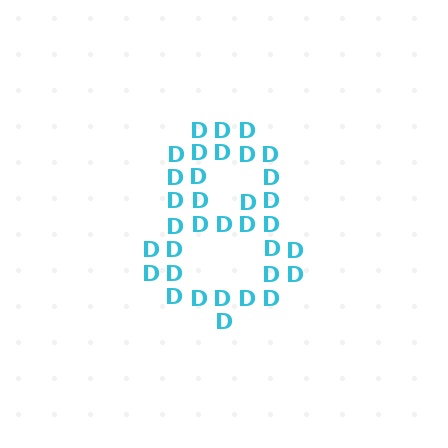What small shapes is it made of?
It is made of small letter D's.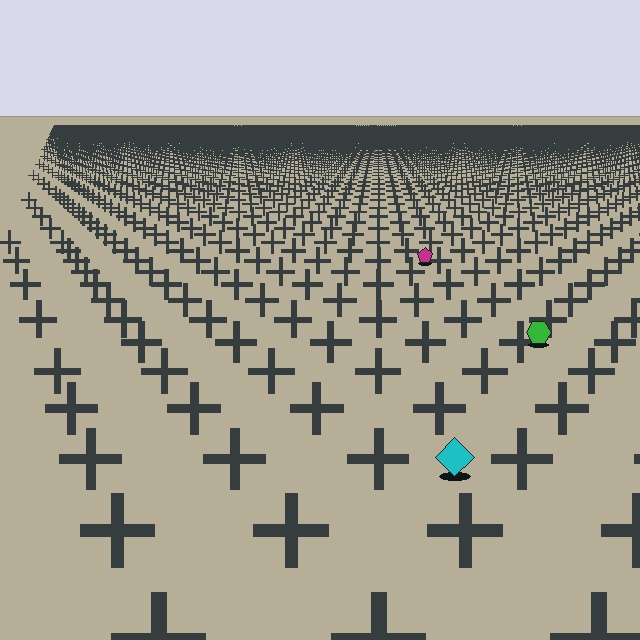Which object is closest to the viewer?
The cyan diamond is closest. The texture marks near it are larger and more spread out.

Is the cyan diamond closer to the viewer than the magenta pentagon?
Yes. The cyan diamond is closer — you can tell from the texture gradient: the ground texture is coarser near it.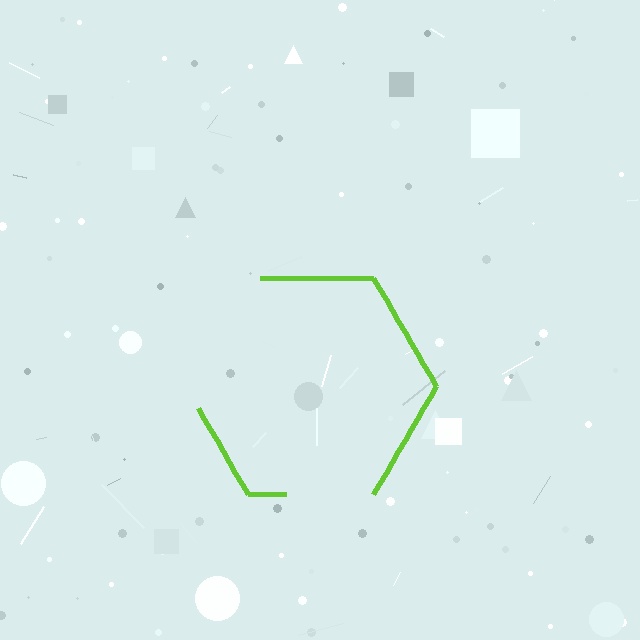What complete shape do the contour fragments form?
The contour fragments form a hexagon.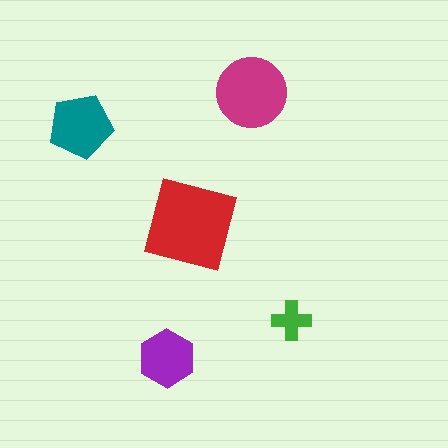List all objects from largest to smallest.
The red square, the magenta circle, the teal pentagon, the purple hexagon, the green cross.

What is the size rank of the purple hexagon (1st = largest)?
4th.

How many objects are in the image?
There are 5 objects in the image.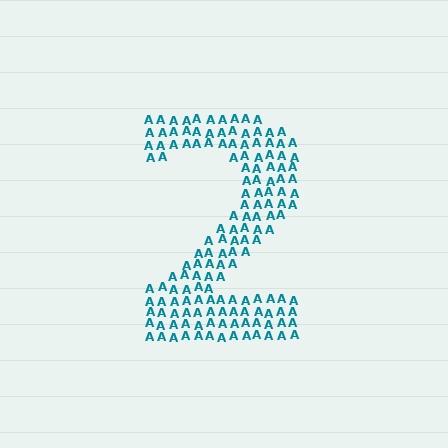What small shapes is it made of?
It is made of small letter A's.